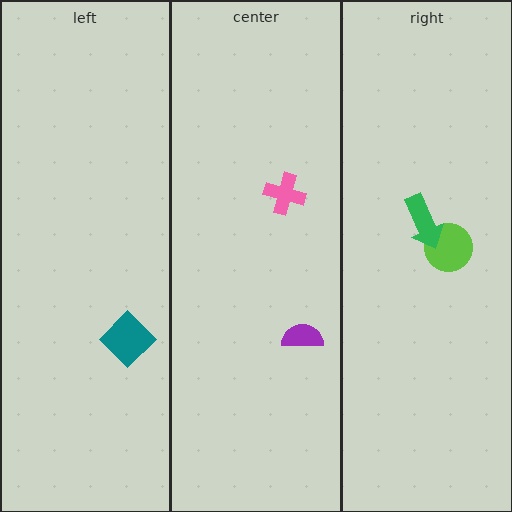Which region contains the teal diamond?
The left region.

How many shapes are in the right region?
2.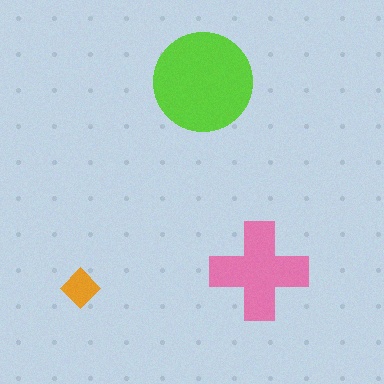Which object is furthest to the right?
The pink cross is rightmost.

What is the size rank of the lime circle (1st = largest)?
1st.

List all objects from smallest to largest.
The orange diamond, the pink cross, the lime circle.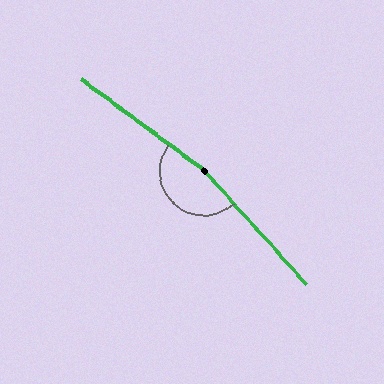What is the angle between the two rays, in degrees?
Approximately 169 degrees.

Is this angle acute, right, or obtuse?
It is obtuse.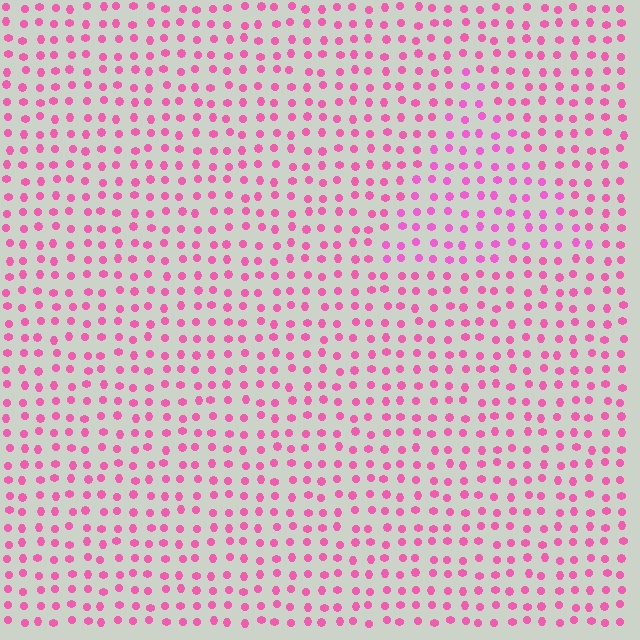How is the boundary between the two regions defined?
The boundary is defined purely by a slight shift in hue (about 14 degrees). Spacing, size, and orientation are identical on both sides.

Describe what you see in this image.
The image is filled with small pink elements in a uniform arrangement. A triangle-shaped region is visible where the elements are tinted to a slightly different hue, forming a subtle color boundary.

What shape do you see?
I see a triangle.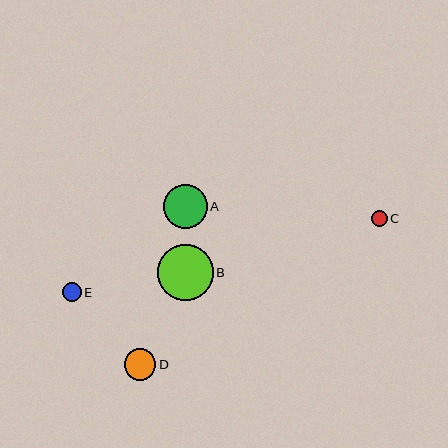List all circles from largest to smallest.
From largest to smallest: B, A, D, E, C.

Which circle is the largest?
Circle B is the largest with a size of approximately 56 pixels.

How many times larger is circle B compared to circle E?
Circle B is approximately 2.9 times the size of circle E.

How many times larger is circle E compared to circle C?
Circle E is approximately 1.2 times the size of circle C.